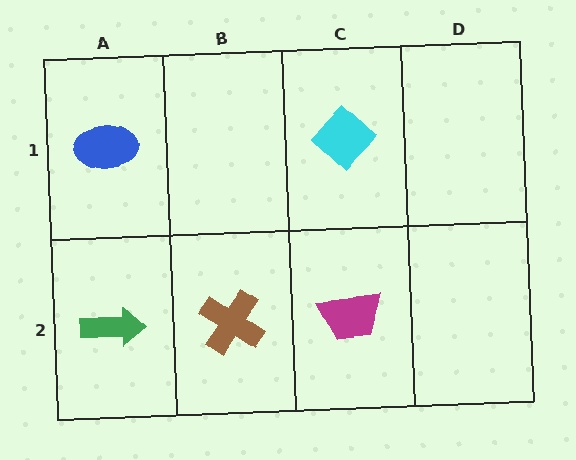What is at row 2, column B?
A brown cross.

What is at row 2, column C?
A magenta trapezoid.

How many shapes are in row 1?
2 shapes.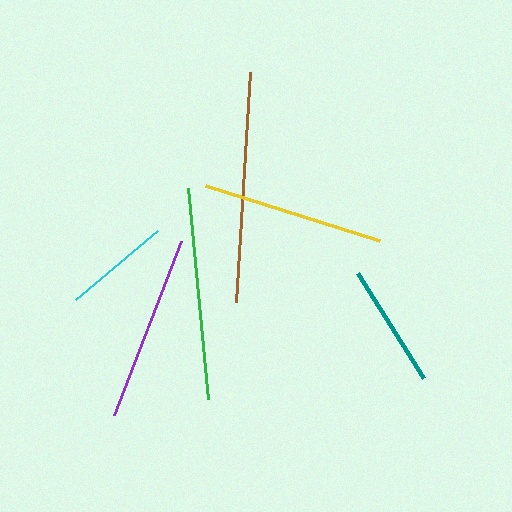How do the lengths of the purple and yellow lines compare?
The purple and yellow lines are approximately the same length.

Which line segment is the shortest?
The cyan line is the shortest at approximately 108 pixels.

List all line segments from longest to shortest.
From longest to shortest: brown, green, purple, yellow, teal, cyan.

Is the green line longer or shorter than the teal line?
The green line is longer than the teal line.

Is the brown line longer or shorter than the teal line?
The brown line is longer than the teal line.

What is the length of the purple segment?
The purple segment is approximately 186 pixels long.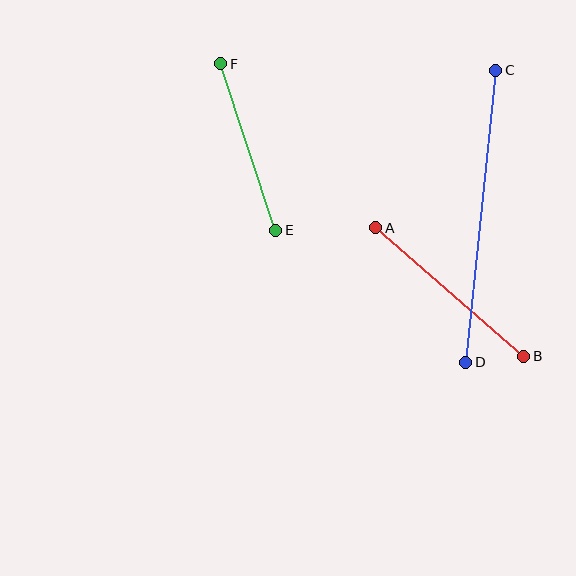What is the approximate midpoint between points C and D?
The midpoint is at approximately (481, 216) pixels.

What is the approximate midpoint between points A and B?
The midpoint is at approximately (450, 292) pixels.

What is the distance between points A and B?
The distance is approximately 196 pixels.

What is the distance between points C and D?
The distance is approximately 294 pixels.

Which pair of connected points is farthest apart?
Points C and D are farthest apart.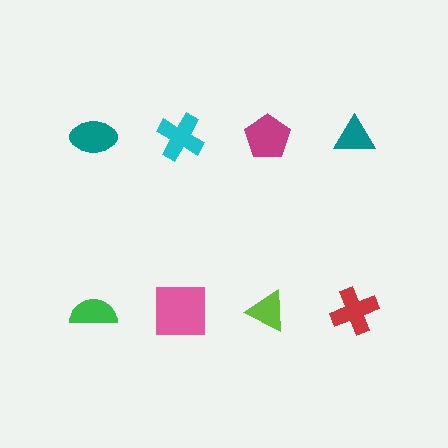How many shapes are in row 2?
4 shapes.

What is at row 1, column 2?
A cyan cross.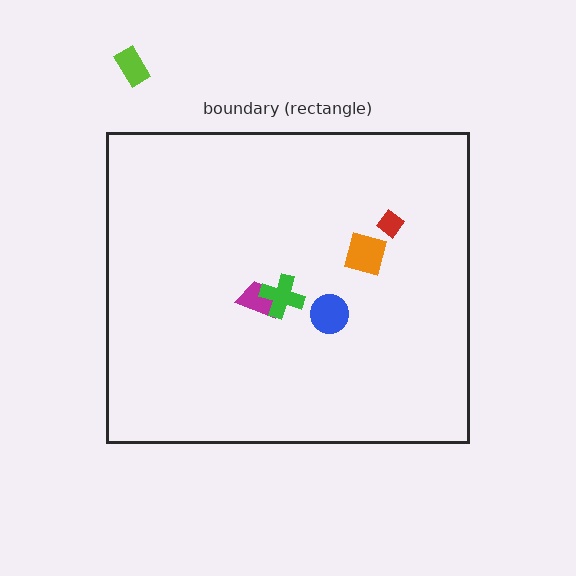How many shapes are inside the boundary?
5 inside, 1 outside.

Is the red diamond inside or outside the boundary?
Inside.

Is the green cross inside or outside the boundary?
Inside.